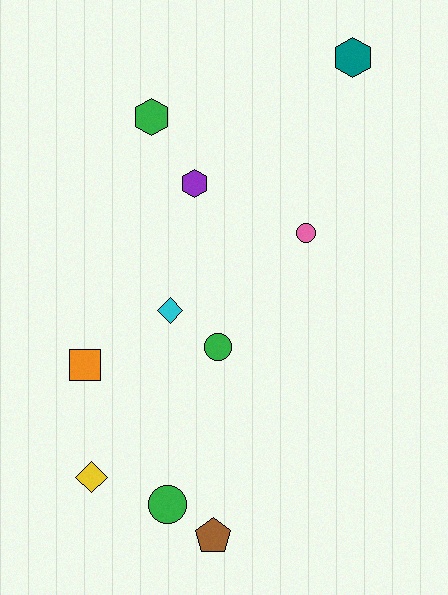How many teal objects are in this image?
There is 1 teal object.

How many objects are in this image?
There are 10 objects.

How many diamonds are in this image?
There are 2 diamonds.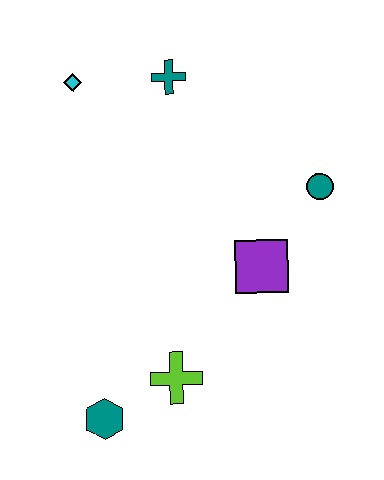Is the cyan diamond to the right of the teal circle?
No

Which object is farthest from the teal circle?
The teal hexagon is farthest from the teal circle.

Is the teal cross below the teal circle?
No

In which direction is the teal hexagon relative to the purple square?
The teal hexagon is to the left of the purple square.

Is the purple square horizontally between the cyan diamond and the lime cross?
No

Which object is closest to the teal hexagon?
The lime cross is closest to the teal hexagon.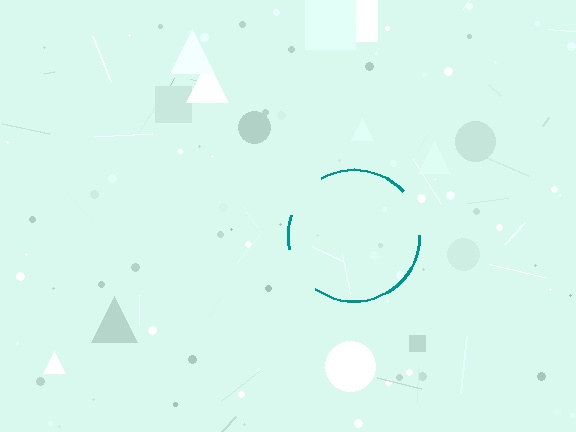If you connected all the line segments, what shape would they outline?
They would outline a circle.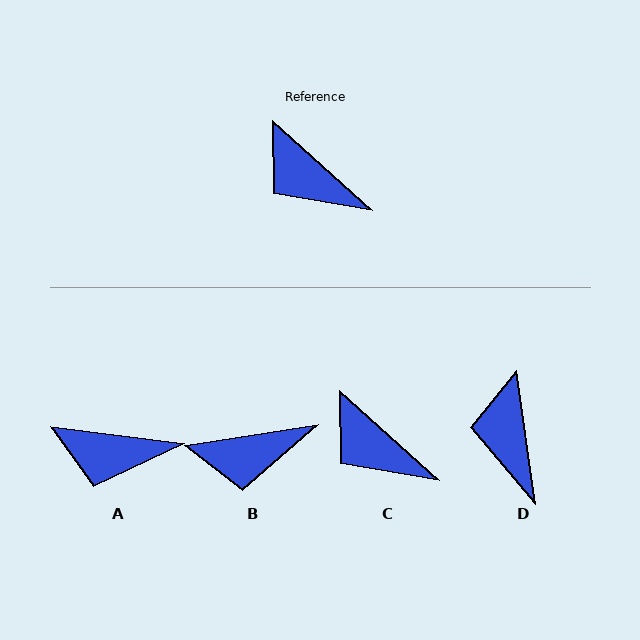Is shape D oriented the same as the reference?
No, it is off by about 40 degrees.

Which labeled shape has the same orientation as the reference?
C.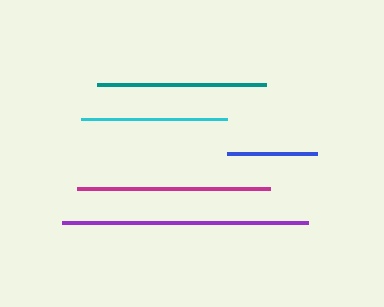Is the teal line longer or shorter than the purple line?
The purple line is longer than the teal line.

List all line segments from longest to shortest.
From longest to shortest: purple, magenta, teal, cyan, blue.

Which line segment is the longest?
The purple line is the longest at approximately 246 pixels.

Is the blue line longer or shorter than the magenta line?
The magenta line is longer than the blue line.